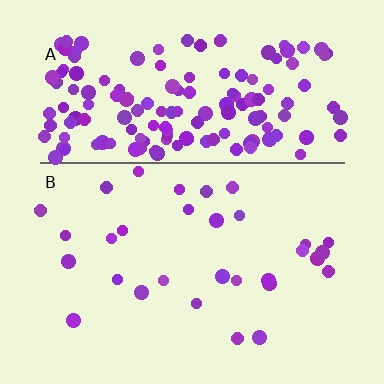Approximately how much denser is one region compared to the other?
Approximately 5.4× — region A over region B.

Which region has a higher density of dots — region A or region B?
A (the top).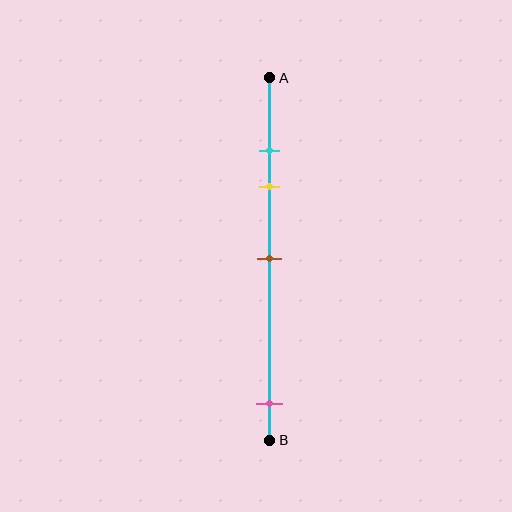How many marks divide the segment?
There are 4 marks dividing the segment.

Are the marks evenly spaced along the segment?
No, the marks are not evenly spaced.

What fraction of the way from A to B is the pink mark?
The pink mark is approximately 90% (0.9) of the way from A to B.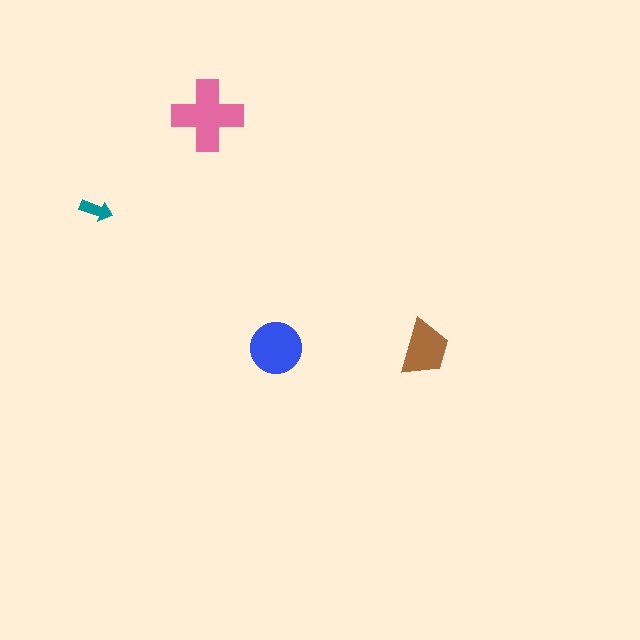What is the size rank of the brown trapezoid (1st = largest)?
3rd.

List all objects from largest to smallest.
The pink cross, the blue circle, the brown trapezoid, the teal arrow.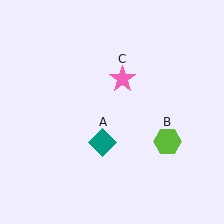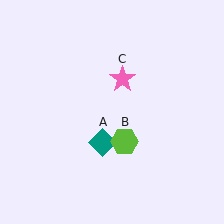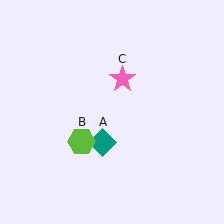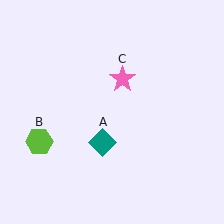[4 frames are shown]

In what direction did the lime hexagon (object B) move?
The lime hexagon (object B) moved left.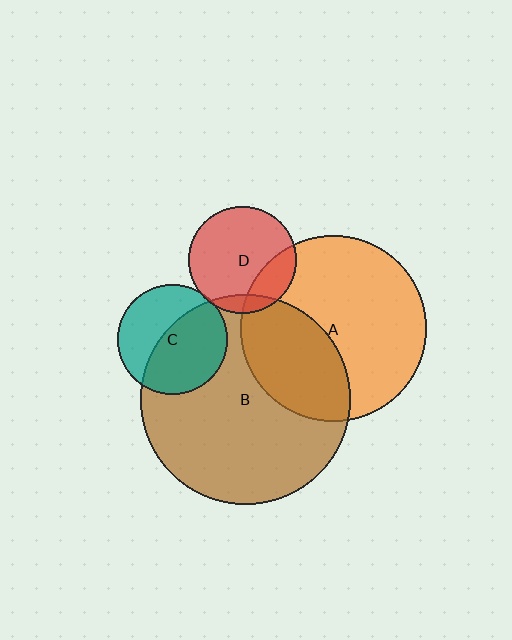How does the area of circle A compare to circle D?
Approximately 3.0 times.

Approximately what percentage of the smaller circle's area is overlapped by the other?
Approximately 20%.